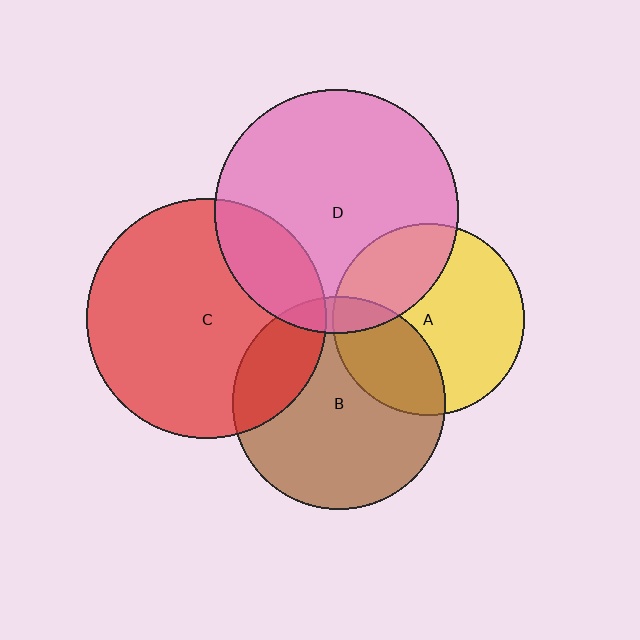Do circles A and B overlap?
Yes.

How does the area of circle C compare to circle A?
Approximately 1.6 times.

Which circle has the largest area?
Circle D (pink).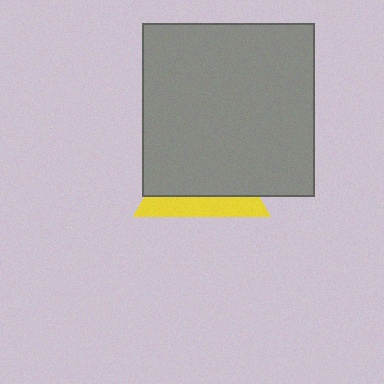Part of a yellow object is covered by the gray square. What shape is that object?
It is a triangle.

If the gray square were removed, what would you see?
You would see the complete yellow triangle.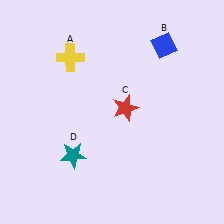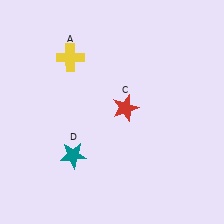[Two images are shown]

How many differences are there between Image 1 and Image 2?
There is 1 difference between the two images.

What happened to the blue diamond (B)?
The blue diamond (B) was removed in Image 2. It was in the top-right area of Image 1.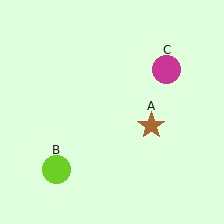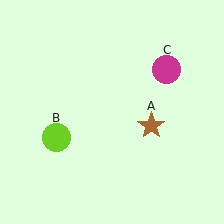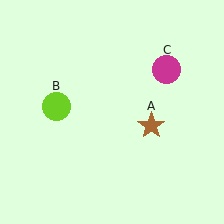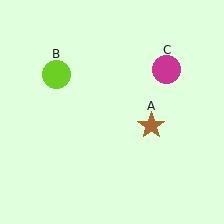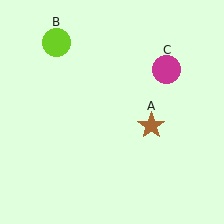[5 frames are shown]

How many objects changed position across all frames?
1 object changed position: lime circle (object B).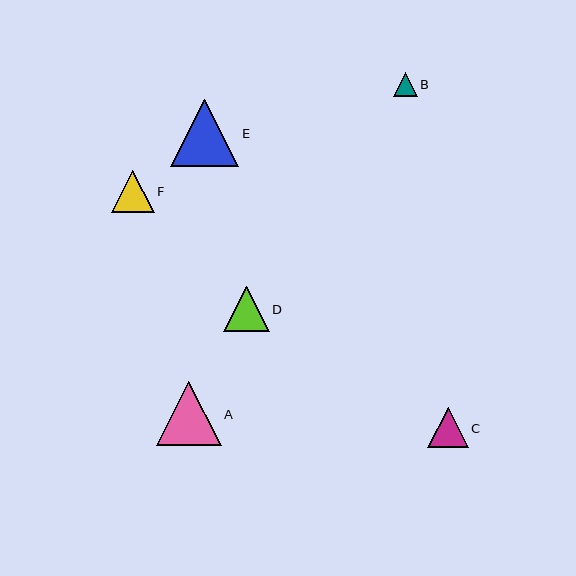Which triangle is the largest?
Triangle E is the largest with a size of approximately 68 pixels.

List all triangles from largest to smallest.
From largest to smallest: E, A, D, F, C, B.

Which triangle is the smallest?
Triangle B is the smallest with a size of approximately 24 pixels.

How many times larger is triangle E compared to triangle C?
Triangle E is approximately 1.7 times the size of triangle C.